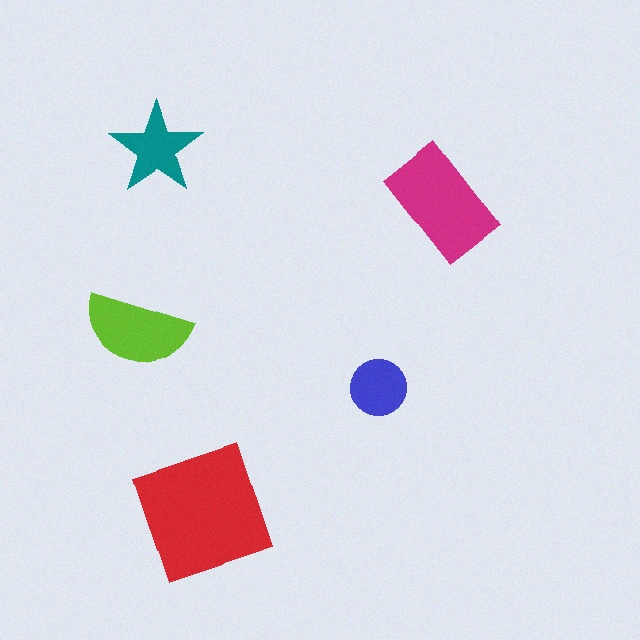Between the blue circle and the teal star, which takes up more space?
The teal star.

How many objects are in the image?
There are 5 objects in the image.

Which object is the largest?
The red square.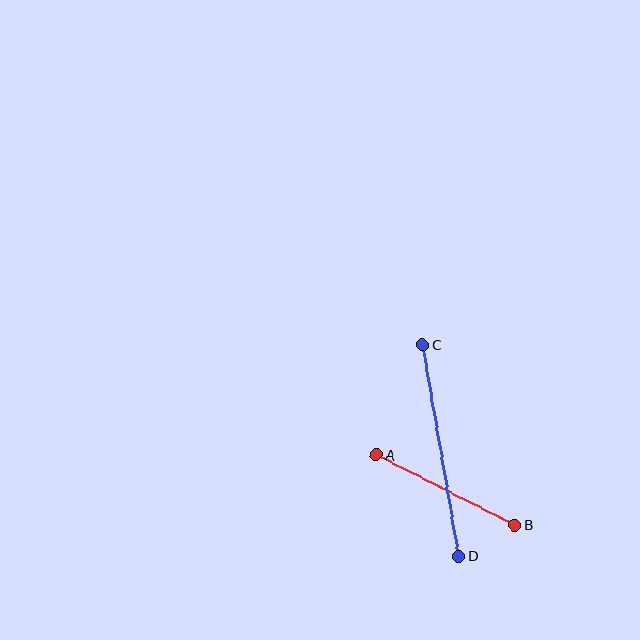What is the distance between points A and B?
The distance is approximately 156 pixels.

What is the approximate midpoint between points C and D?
The midpoint is at approximately (441, 450) pixels.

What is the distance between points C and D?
The distance is approximately 215 pixels.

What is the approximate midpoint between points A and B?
The midpoint is at approximately (446, 490) pixels.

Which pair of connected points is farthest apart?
Points C and D are farthest apart.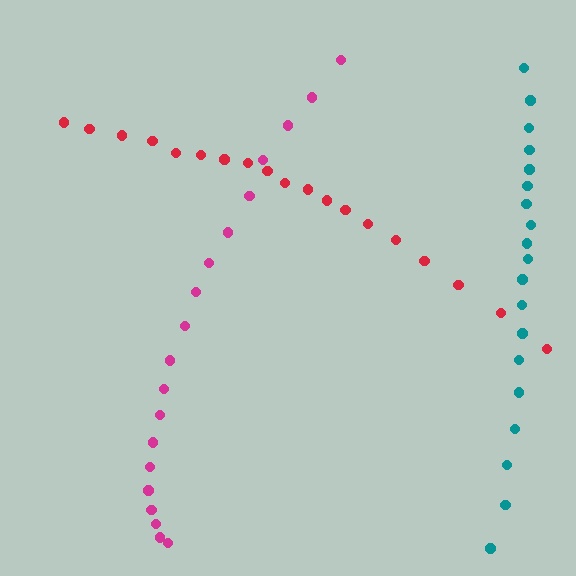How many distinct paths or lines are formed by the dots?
There are 3 distinct paths.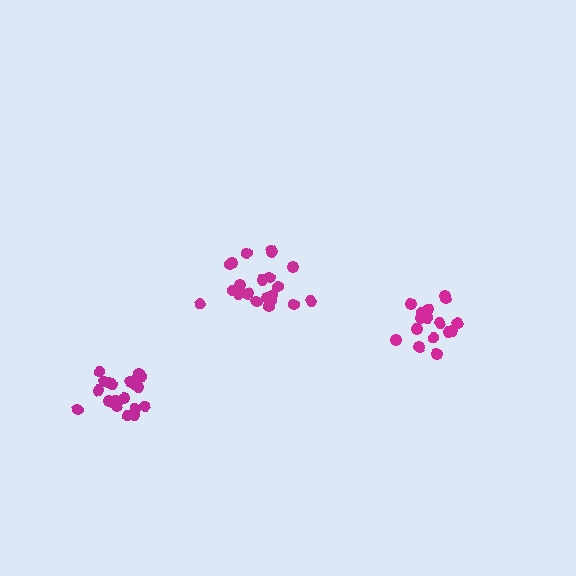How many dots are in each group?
Group 1: 20 dots, Group 2: 18 dots, Group 3: 21 dots (59 total).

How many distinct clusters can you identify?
There are 3 distinct clusters.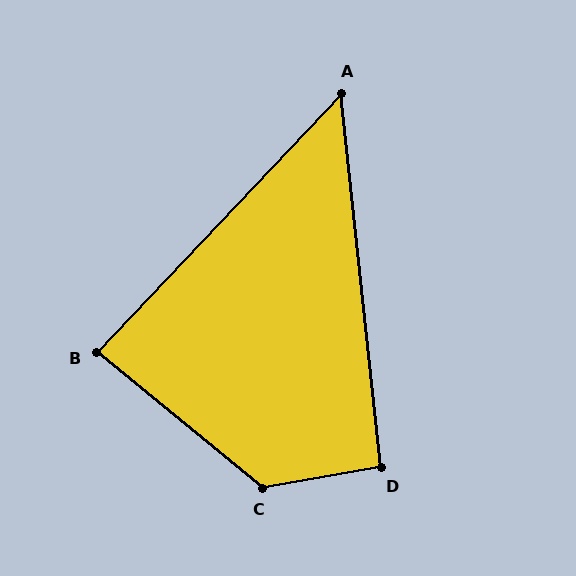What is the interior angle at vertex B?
Approximately 86 degrees (approximately right).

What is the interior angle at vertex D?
Approximately 94 degrees (approximately right).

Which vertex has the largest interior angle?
C, at approximately 130 degrees.